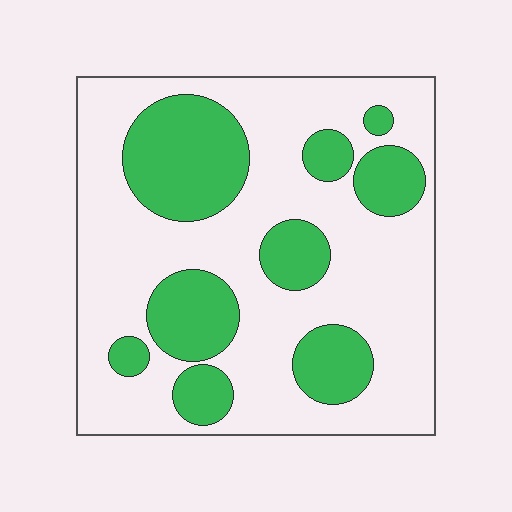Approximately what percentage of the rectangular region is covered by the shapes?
Approximately 30%.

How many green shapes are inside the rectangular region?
9.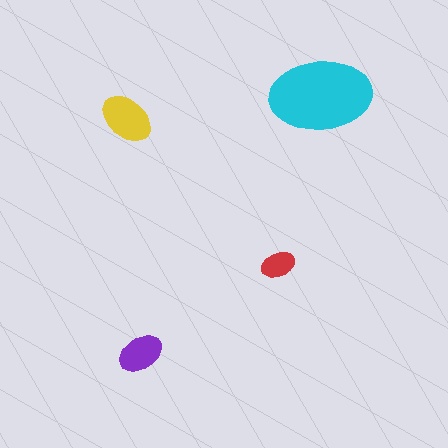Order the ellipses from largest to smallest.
the cyan one, the yellow one, the purple one, the red one.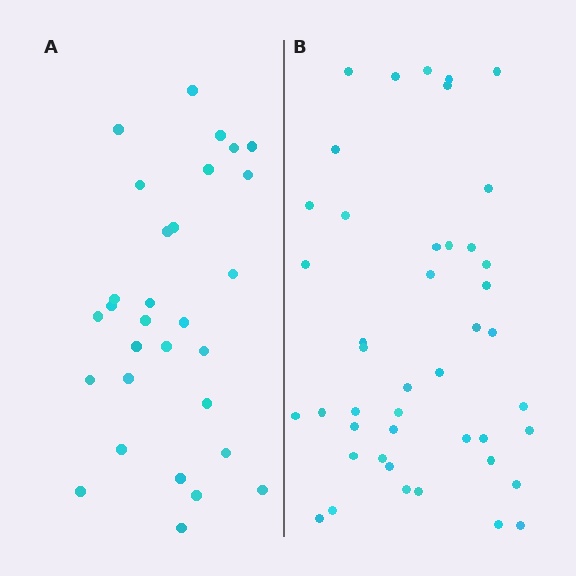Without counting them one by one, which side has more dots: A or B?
Region B (the right region) has more dots.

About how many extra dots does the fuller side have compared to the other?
Region B has approximately 15 more dots than region A.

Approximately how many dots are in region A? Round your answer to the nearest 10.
About 30 dots.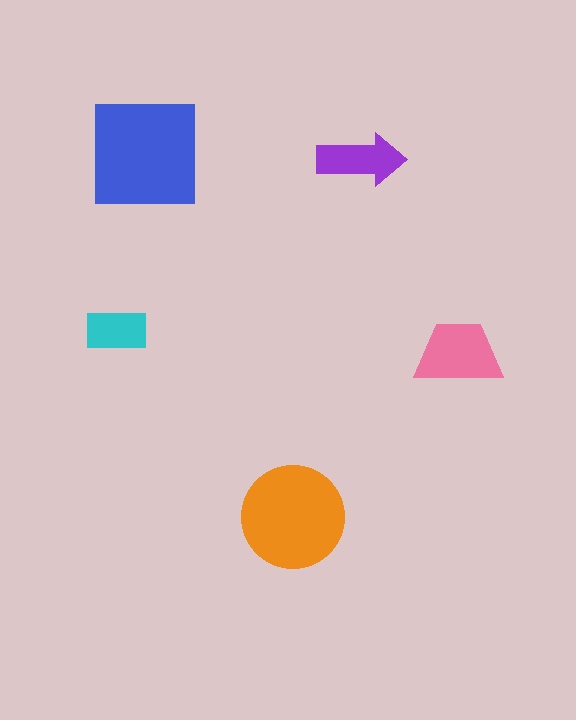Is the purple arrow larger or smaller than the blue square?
Smaller.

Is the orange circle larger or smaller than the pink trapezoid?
Larger.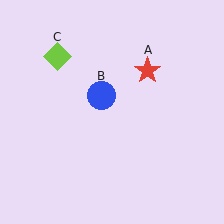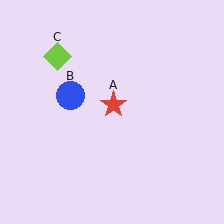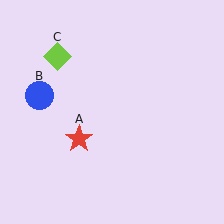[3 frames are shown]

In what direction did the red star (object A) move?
The red star (object A) moved down and to the left.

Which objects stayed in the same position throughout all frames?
Lime diamond (object C) remained stationary.